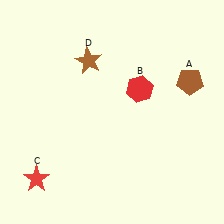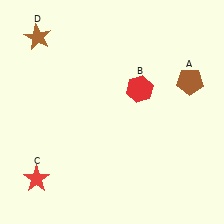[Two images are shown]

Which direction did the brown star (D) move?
The brown star (D) moved left.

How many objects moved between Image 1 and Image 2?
1 object moved between the two images.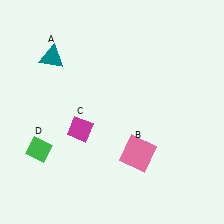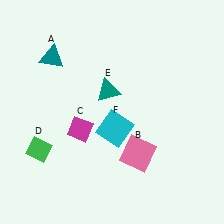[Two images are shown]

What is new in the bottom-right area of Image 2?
A cyan square (F) was added in the bottom-right area of Image 2.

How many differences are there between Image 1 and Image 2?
There are 2 differences between the two images.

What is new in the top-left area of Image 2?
A teal triangle (E) was added in the top-left area of Image 2.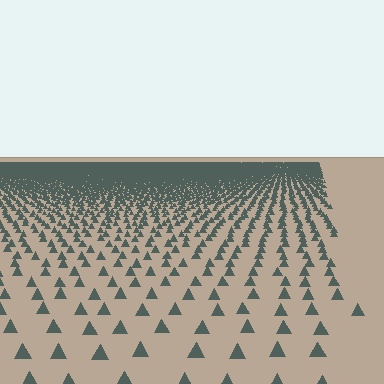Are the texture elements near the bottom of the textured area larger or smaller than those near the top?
Larger. Near the bottom, elements are closer to the viewer and appear at a bigger on-screen size.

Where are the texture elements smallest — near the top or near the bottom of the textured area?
Near the top.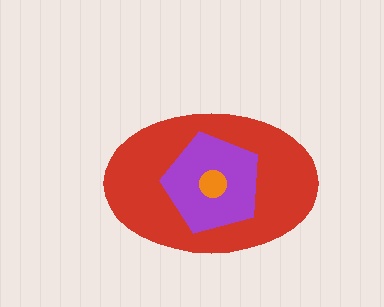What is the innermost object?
The orange circle.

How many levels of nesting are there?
3.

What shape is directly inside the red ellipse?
The purple pentagon.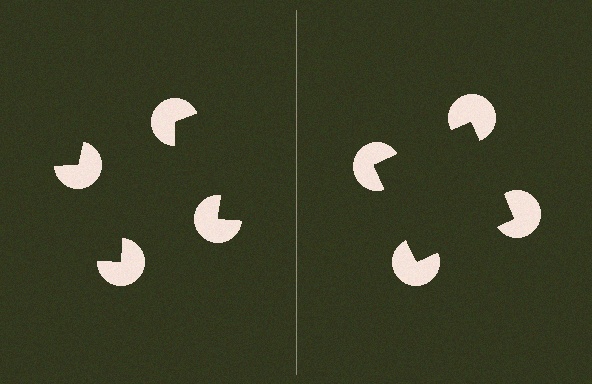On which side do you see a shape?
An illusory square appears on the right side. On the left side the wedge cuts are rotated, so no coherent shape forms.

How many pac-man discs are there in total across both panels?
8 — 4 on each side.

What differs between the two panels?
The pac-man discs are positioned identically on both sides; only the wedge orientations differ. On the right they align to a square; on the left they are misaligned.